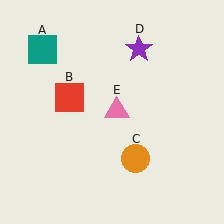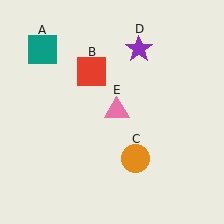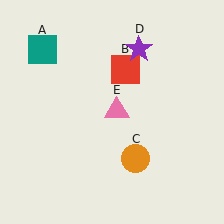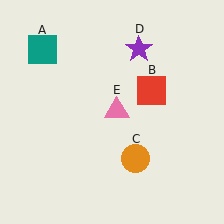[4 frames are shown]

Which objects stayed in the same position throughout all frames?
Teal square (object A) and orange circle (object C) and purple star (object D) and pink triangle (object E) remained stationary.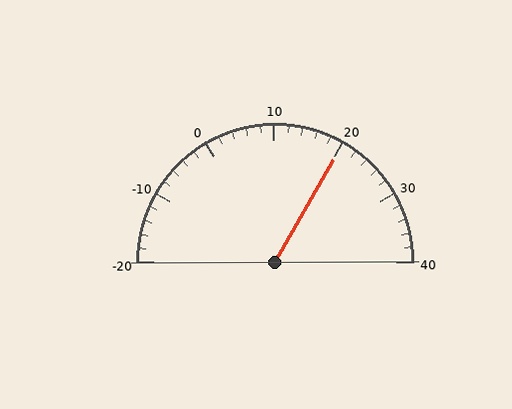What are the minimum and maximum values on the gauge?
The gauge ranges from -20 to 40.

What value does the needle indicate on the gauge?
The needle indicates approximately 20.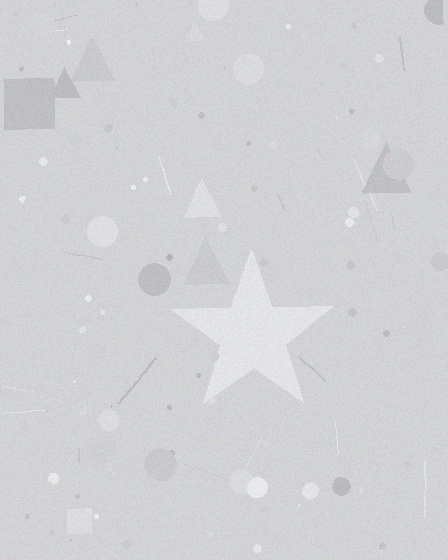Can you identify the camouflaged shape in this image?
The camouflaged shape is a star.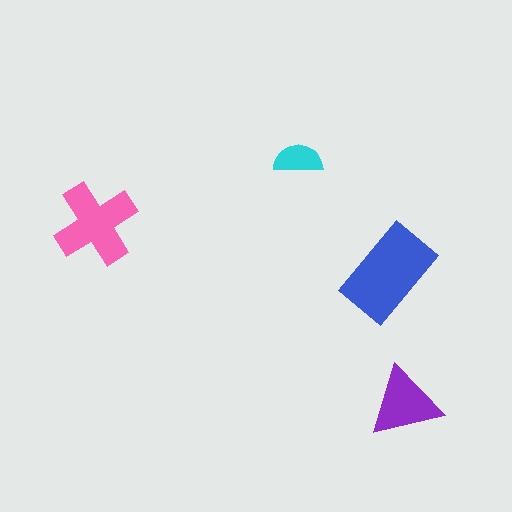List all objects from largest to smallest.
The blue rectangle, the pink cross, the purple triangle, the cyan semicircle.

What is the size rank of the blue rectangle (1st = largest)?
1st.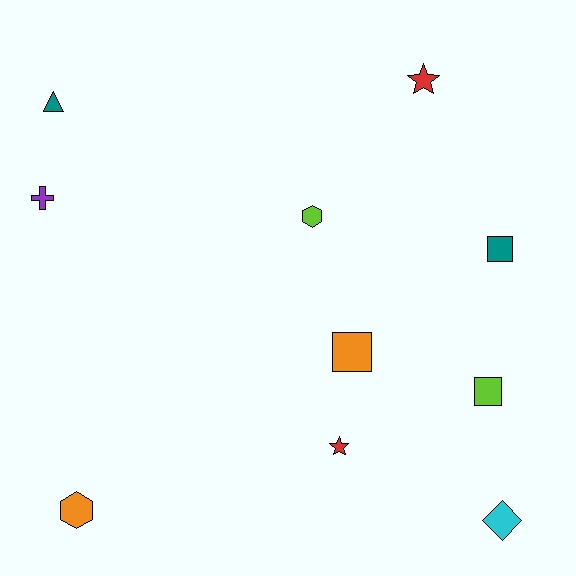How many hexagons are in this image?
There are 2 hexagons.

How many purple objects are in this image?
There is 1 purple object.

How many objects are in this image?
There are 10 objects.